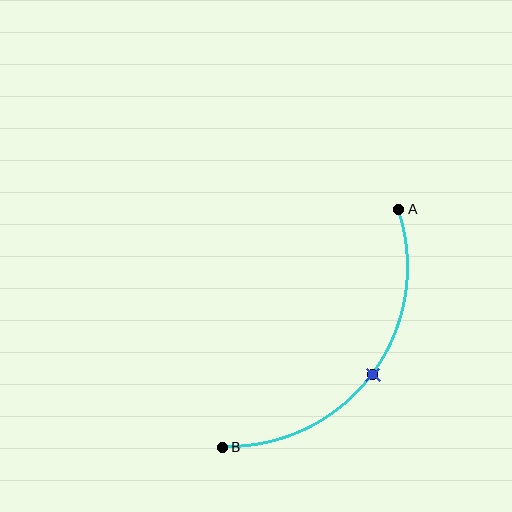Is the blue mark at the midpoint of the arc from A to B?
Yes. The blue mark lies on the arc at equal arc-length from both A and B — it is the arc midpoint.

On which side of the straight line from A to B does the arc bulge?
The arc bulges below and to the right of the straight line connecting A and B.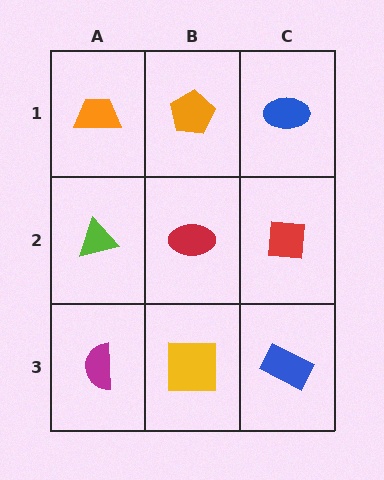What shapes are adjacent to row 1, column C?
A red square (row 2, column C), an orange pentagon (row 1, column B).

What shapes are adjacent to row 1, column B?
A red ellipse (row 2, column B), an orange trapezoid (row 1, column A), a blue ellipse (row 1, column C).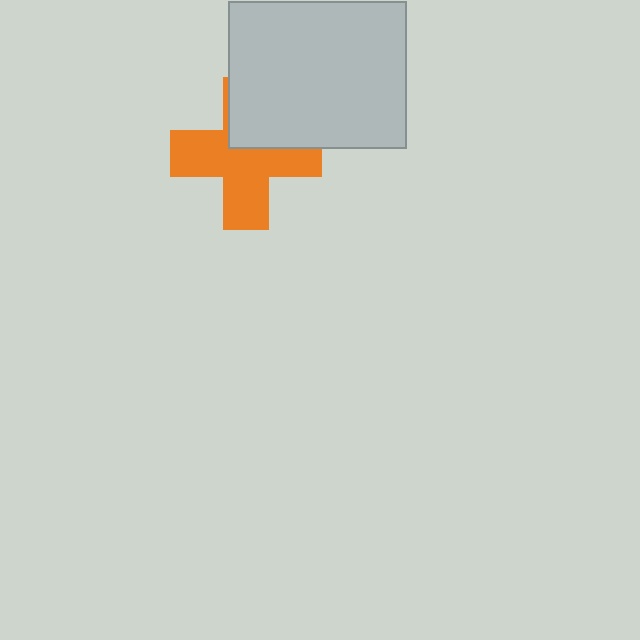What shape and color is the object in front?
The object in front is a light gray rectangle.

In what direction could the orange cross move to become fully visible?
The orange cross could move down. That would shift it out from behind the light gray rectangle entirely.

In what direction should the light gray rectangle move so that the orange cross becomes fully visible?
The light gray rectangle should move up. That is the shortest direction to clear the overlap and leave the orange cross fully visible.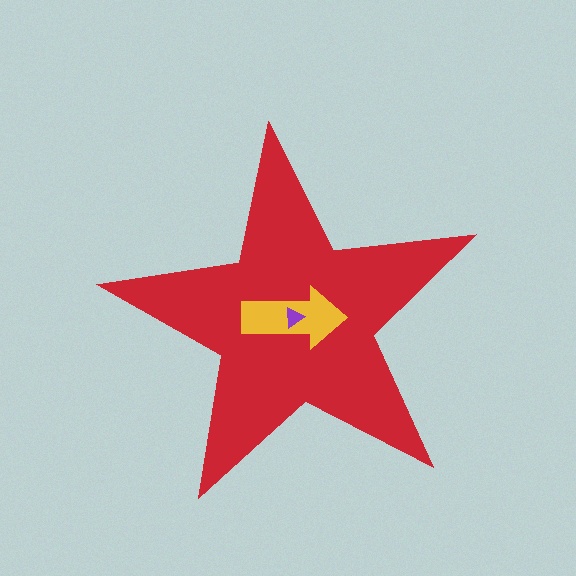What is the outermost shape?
The red star.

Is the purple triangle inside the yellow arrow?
Yes.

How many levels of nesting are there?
3.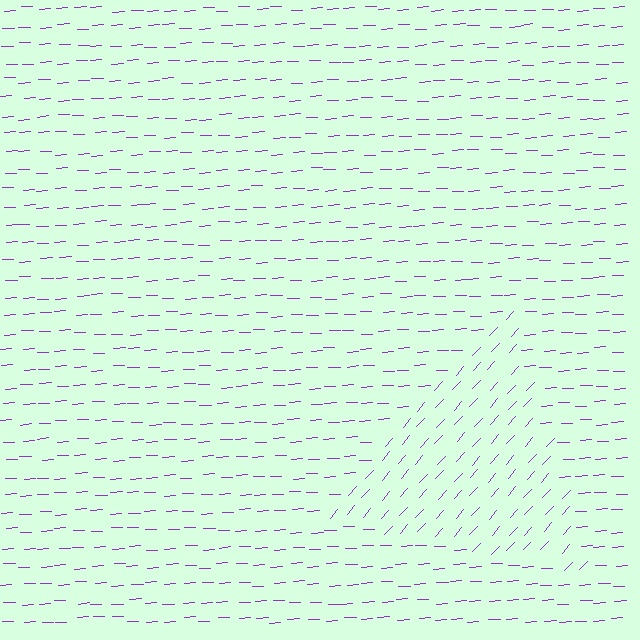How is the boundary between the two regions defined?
The boundary is defined purely by a change in line orientation (approximately 45 degrees difference). All lines are the same color and thickness.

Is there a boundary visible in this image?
Yes, there is a texture boundary formed by a change in line orientation.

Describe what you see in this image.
The image is filled with small purple line segments. A triangle region in the image has lines oriented differently from the surrounding lines, creating a visible texture boundary.